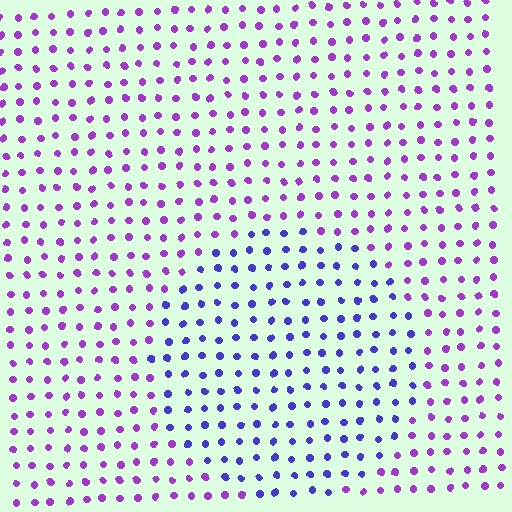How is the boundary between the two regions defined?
The boundary is defined purely by a slight shift in hue (about 38 degrees). Spacing, size, and orientation are identical on both sides.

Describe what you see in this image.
The image is filled with small purple elements in a uniform arrangement. A circle-shaped region is visible where the elements are tinted to a slightly different hue, forming a subtle color boundary.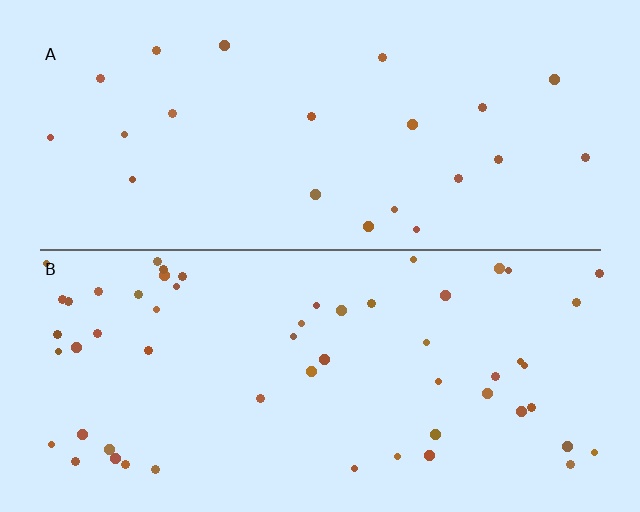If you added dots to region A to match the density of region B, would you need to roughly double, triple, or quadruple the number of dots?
Approximately triple.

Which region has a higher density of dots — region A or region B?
B (the bottom).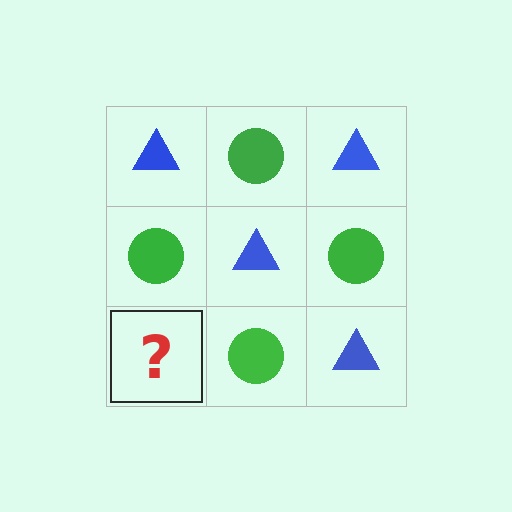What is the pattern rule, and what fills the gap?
The rule is that it alternates blue triangle and green circle in a checkerboard pattern. The gap should be filled with a blue triangle.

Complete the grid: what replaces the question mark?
The question mark should be replaced with a blue triangle.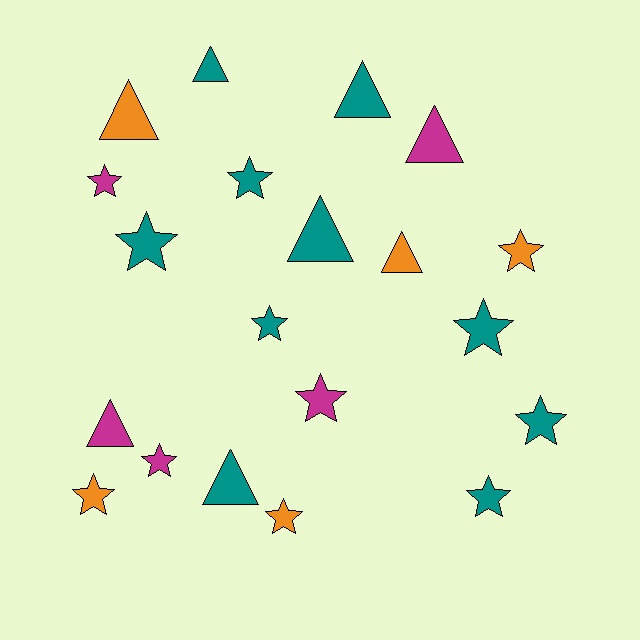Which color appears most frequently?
Teal, with 10 objects.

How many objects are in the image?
There are 20 objects.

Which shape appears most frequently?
Star, with 12 objects.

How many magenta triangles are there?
There are 2 magenta triangles.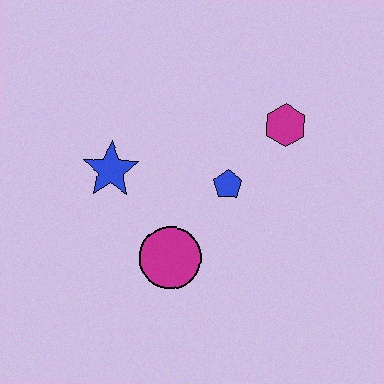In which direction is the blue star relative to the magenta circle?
The blue star is above the magenta circle.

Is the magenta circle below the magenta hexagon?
Yes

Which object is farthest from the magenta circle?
The magenta hexagon is farthest from the magenta circle.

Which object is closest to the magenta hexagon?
The blue pentagon is closest to the magenta hexagon.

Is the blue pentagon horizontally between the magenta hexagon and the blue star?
Yes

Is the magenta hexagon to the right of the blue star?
Yes